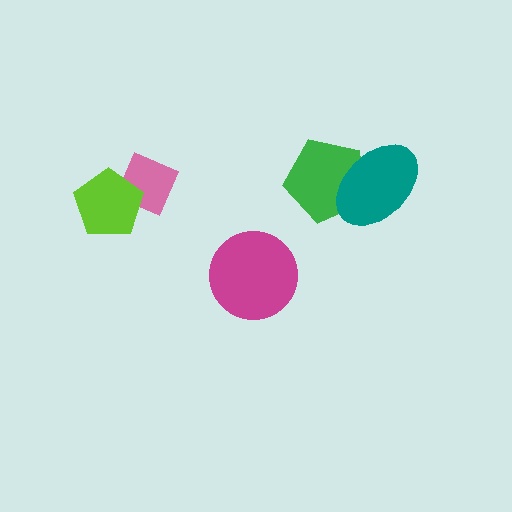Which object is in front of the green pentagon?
The teal ellipse is in front of the green pentagon.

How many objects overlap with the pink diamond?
1 object overlaps with the pink diamond.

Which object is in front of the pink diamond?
The lime pentagon is in front of the pink diamond.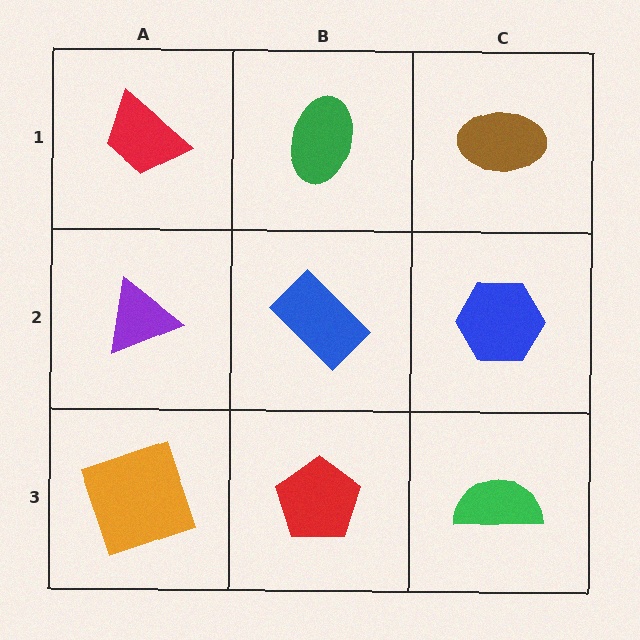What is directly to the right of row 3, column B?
A green semicircle.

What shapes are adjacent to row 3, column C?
A blue hexagon (row 2, column C), a red pentagon (row 3, column B).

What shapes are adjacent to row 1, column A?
A purple triangle (row 2, column A), a green ellipse (row 1, column B).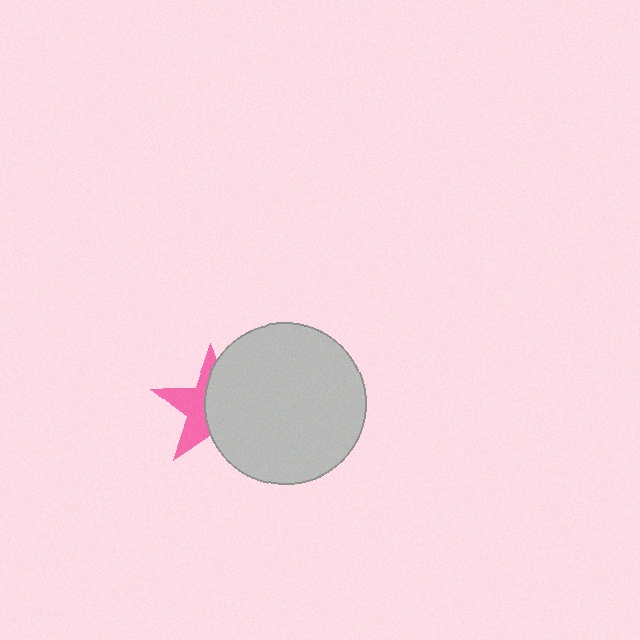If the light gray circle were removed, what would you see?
You would see the complete pink star.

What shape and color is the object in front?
The object in front is a light gray circle.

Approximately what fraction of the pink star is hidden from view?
Roughly 56% of the pink star is hidden behind the light gray circle.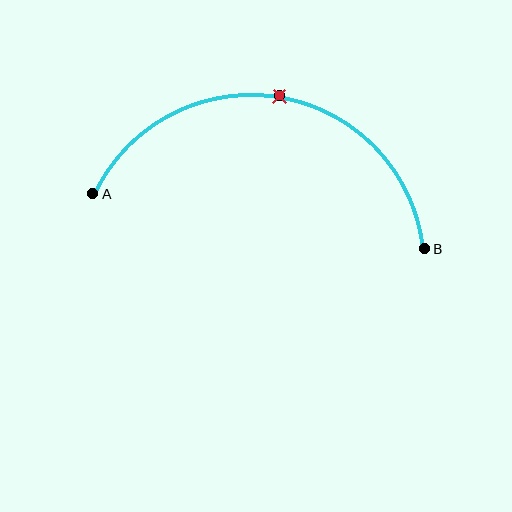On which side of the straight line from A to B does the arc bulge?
The arc bulges above the straight line connecting A and B.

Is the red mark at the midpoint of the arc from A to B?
Yes. The red mark lies on the arc at equal arc-length from both A and B — it is the arc midpoint.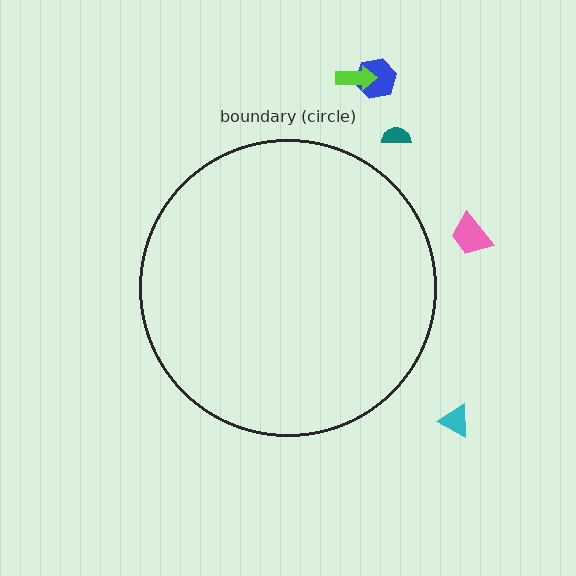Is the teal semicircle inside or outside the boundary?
Outside.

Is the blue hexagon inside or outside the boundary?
Outside.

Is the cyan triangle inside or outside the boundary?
Outside.